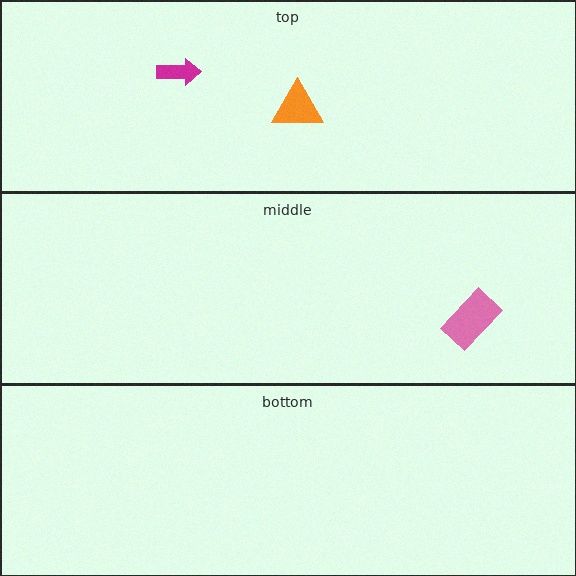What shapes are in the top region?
The magenta arrow, the orange triangle.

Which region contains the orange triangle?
The top region.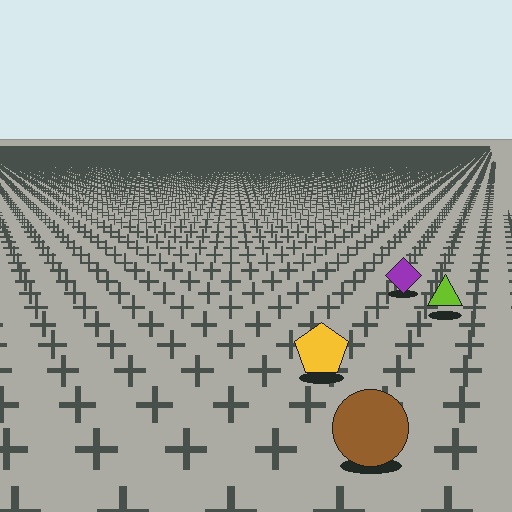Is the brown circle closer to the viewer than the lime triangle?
Yes. The brown circle is closer — you can tell from the texture gradient: the ground texture is coarser near it.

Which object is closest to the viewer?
The brown circle is closest. The texture marks near it are larger and more spread out.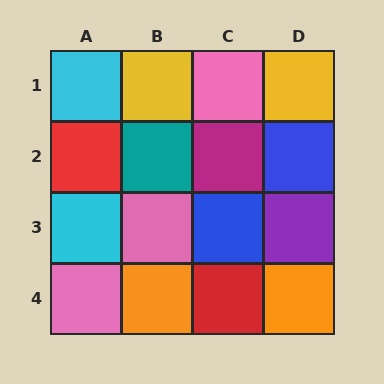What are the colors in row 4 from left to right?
Pink, orange, red, orange.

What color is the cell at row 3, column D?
Purple.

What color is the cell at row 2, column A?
Red.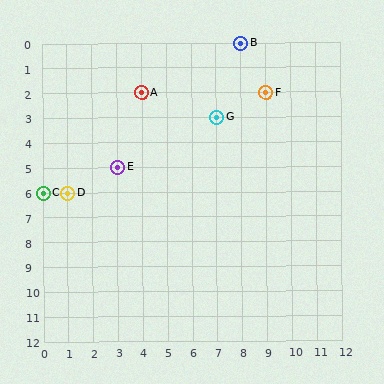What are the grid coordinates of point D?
Point D is at grid coordinates (1, 6).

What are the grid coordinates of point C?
Point C is at grid coordinates (0, 6).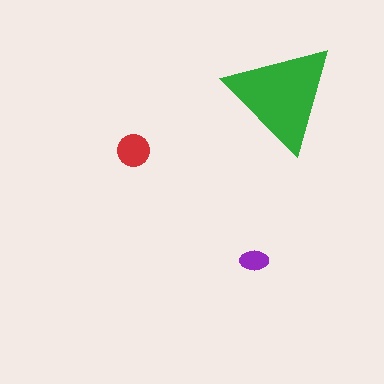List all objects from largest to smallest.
The green triangle, the red circle, the purple ellipse.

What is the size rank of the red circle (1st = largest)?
2nd.